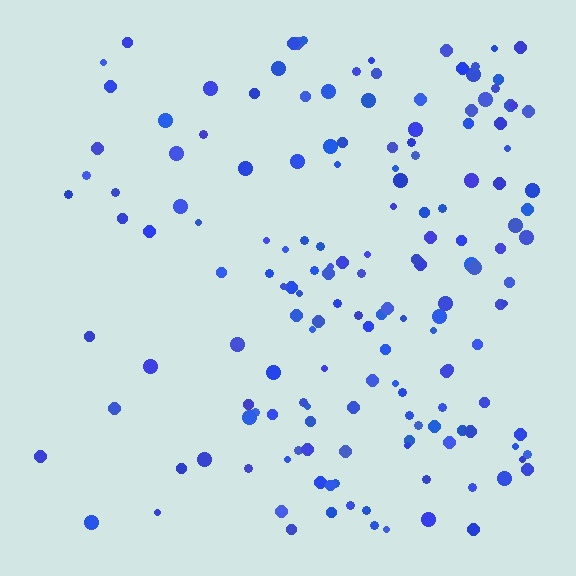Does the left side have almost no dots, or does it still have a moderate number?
Still a moderate number, just noticeably fewer than the right.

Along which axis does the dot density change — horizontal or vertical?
Horizontal.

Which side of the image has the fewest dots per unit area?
The left.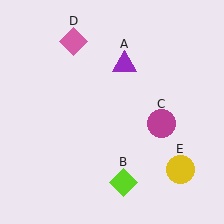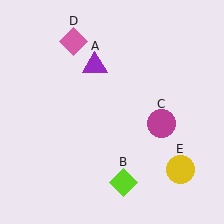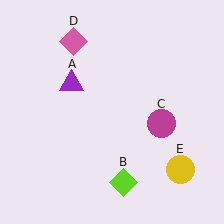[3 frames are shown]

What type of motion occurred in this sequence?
The purple triangle (object A) rotated counterclockwise around the center of the scene.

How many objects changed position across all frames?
1 object changed position: purple triangle (object A).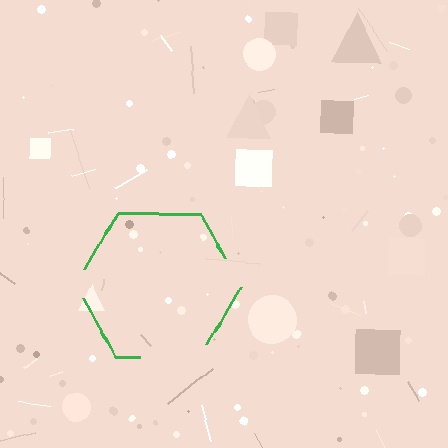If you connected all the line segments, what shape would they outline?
They would outline a hexagon.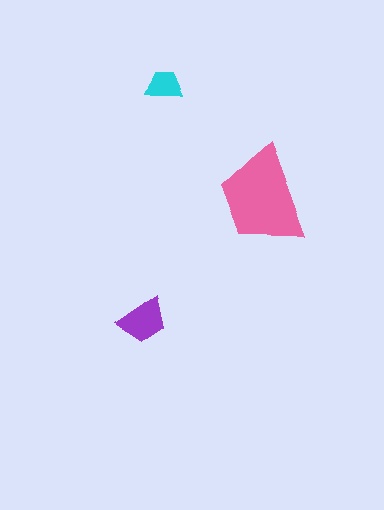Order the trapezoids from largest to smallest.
the pink one, the purple one, the cyan one.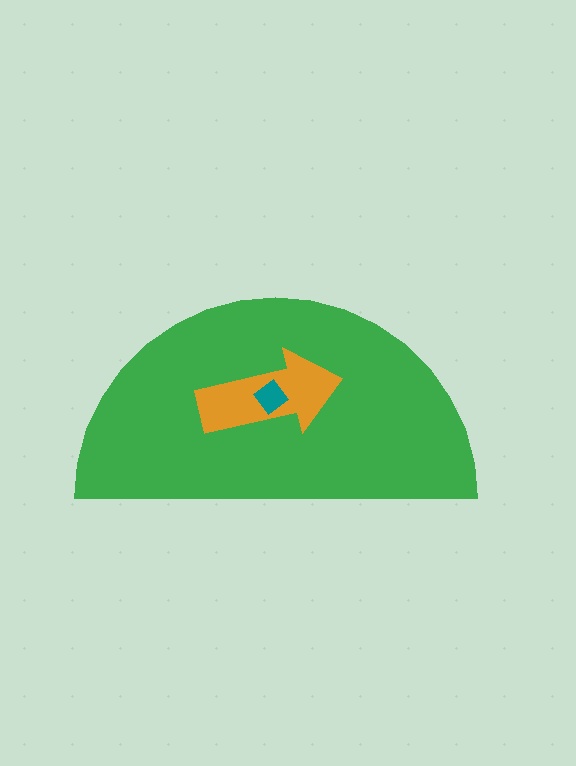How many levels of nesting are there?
3.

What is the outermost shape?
The green semicircle.